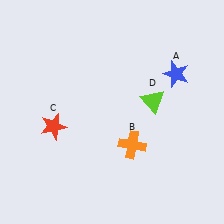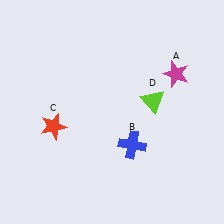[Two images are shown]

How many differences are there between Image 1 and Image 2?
There are 2 differences between the two images.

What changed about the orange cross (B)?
In Image 1, B is orange. In Image 2, it changed to blue.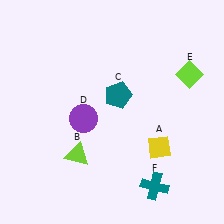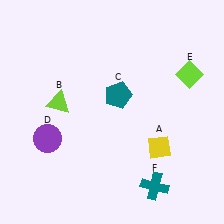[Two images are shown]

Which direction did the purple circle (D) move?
The purple circle (D) moved left.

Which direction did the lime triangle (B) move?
The lime triangle (B) moved up.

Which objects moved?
The objects that moved are: the lime triangle (B), the purple circle (D).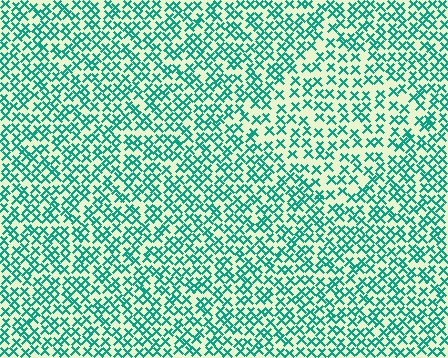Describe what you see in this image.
The image contains small teal elements arranged at two different densities. A diamond-shaped region is visible where the elements are less densely packed than the surrounding area.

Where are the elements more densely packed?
The elements are more densely packed outside the diamond boundary.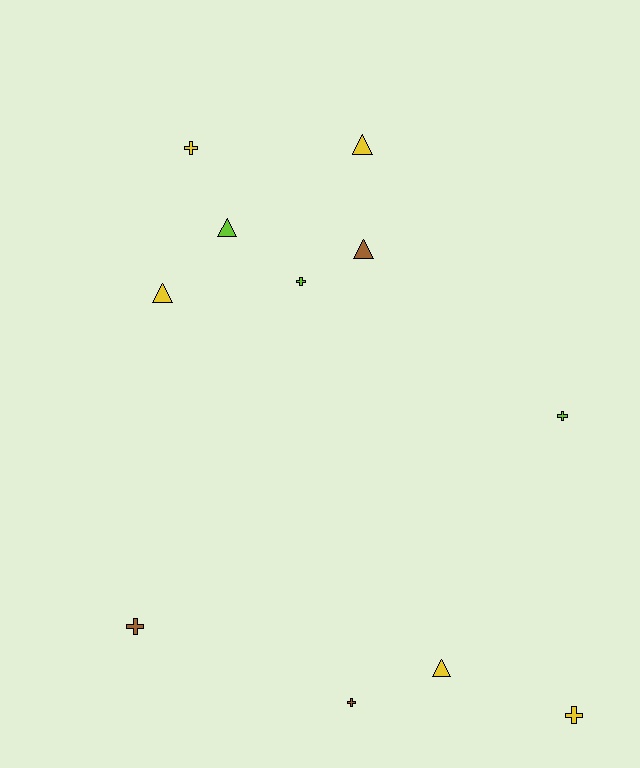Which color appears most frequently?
Yellow, with 5 objects.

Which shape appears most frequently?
Cross, with 6 objects.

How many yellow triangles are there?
There are 3 yellow triangles.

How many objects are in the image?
There are 11 objects.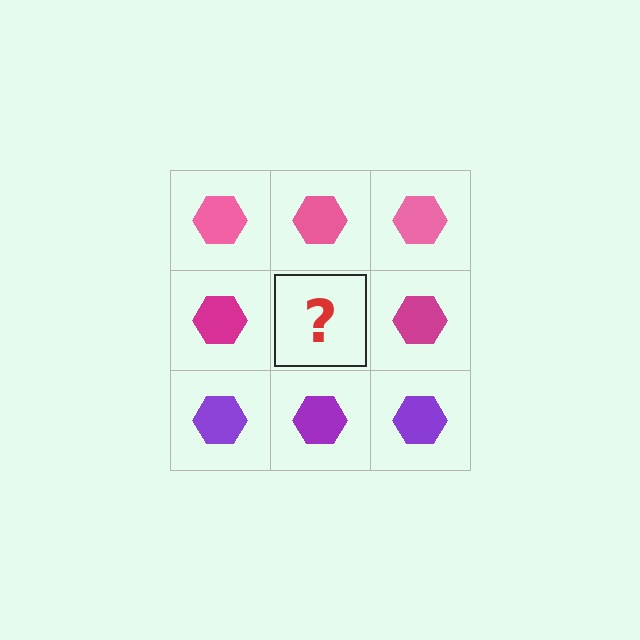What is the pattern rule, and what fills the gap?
The rule is that each row has a consistent color. The gap should be filled with a magenta hexagon.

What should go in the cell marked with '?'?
The missing cell should contain a magenta hexagon.